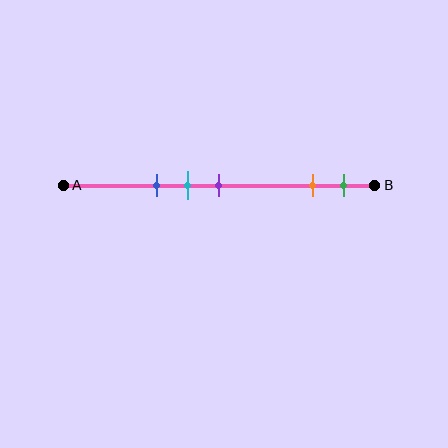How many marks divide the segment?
There are 5 marks dividing the segment.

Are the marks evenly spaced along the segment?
No, the marks are not evenly spaced.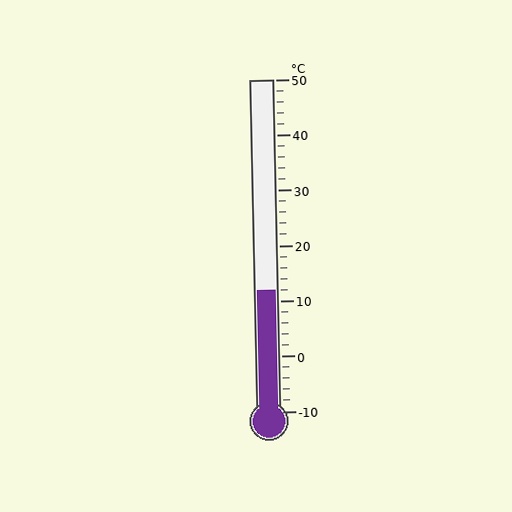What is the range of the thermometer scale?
The thermometer scale ranges from -10°C to 50°C.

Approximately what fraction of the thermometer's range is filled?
The thermometer is filled to approximately 35% of its range.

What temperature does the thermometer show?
The thermometer shows approximately 12°C.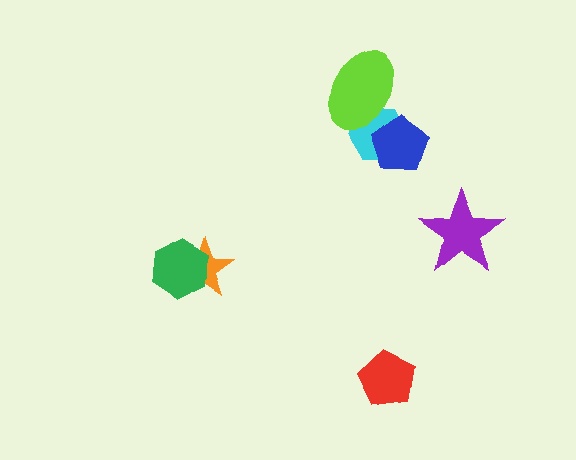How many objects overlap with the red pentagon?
0 objects overlap with the red pentagon.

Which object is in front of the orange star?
The green hexagon is in front of the orange star.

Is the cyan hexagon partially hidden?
Yes, it is partially covered by another shape.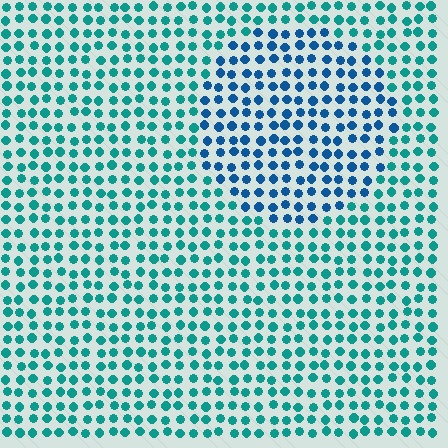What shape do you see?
I see a circle.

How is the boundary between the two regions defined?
The boundary is defined purely by a slight shift in hue (about 34 degrees). Spacing, size, and orientation are identical on both sides.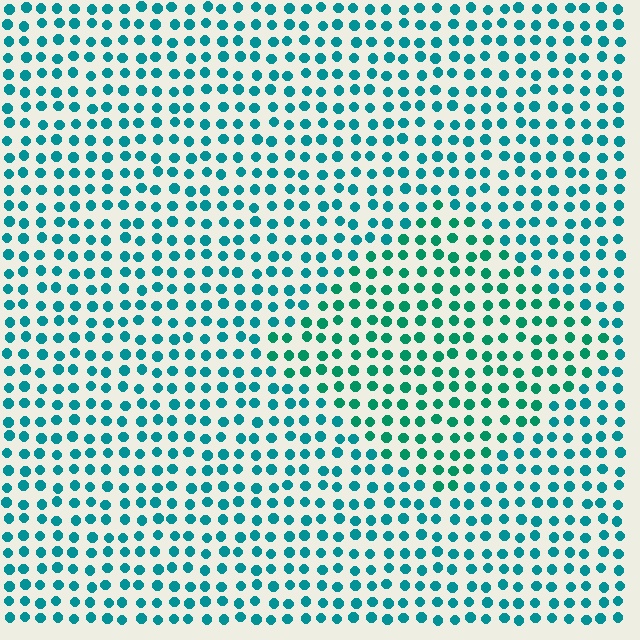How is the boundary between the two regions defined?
The boundary is defined purely by a slight shift in hue (about 23 degrees). Spacing, size, and orientation are identical on both sides.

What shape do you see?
I see a diamond.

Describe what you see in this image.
The image is filled with small teal elements in a uniform arrangement. A diamond-shaped region is visible where the elements are tinted to a slightly different hue, forming a subtle color boundary.